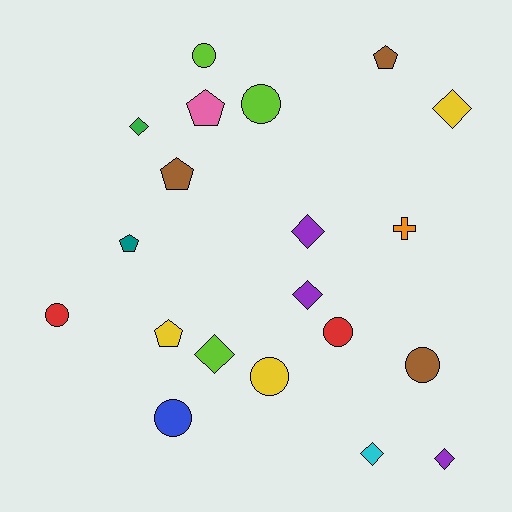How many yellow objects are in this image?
There are 3 yellow objects.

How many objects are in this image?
There are 20 objects.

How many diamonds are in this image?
There are 7 diamonds.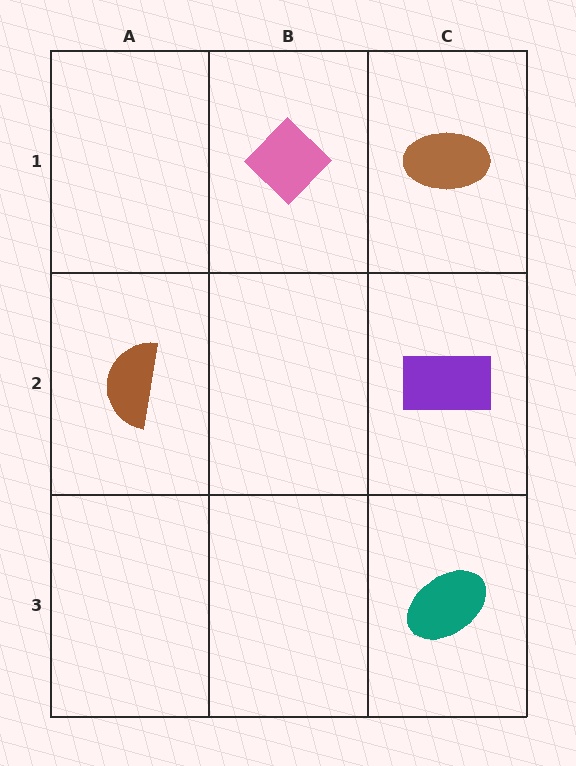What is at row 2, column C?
A purple rectangle.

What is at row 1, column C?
A brown ellipse.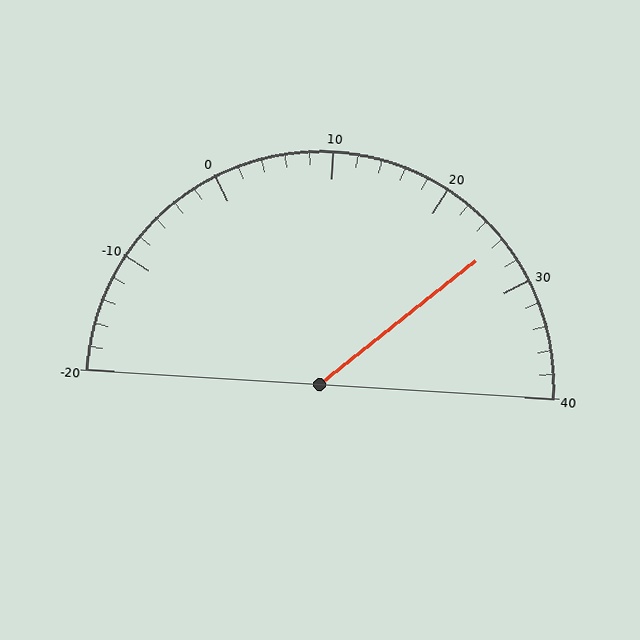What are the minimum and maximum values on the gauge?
The gauge ranges from -20 to 40.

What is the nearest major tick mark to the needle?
The nearest major tick mark is 30.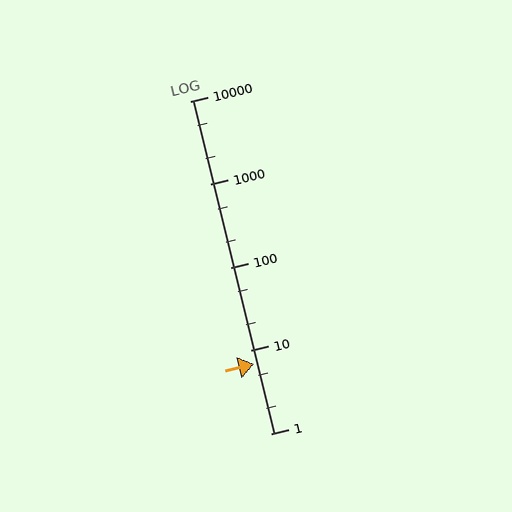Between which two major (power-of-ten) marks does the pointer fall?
The pointer is between 1 and 10.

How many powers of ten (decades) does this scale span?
The scale spans 4 decades, from 1 to 10000.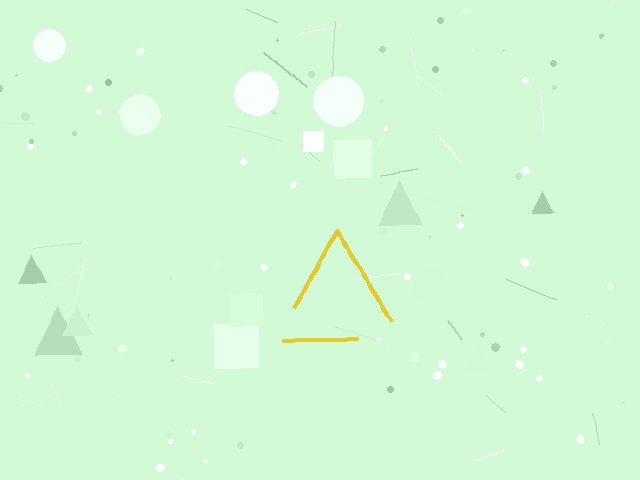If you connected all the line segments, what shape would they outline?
They would outline a triangle.